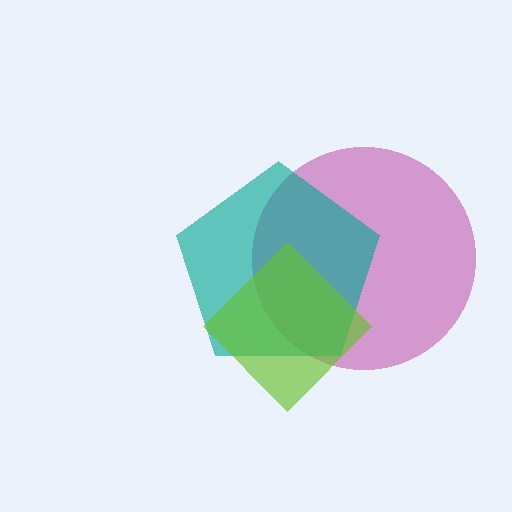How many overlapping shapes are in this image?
There are 3 overlapping shapes in the image.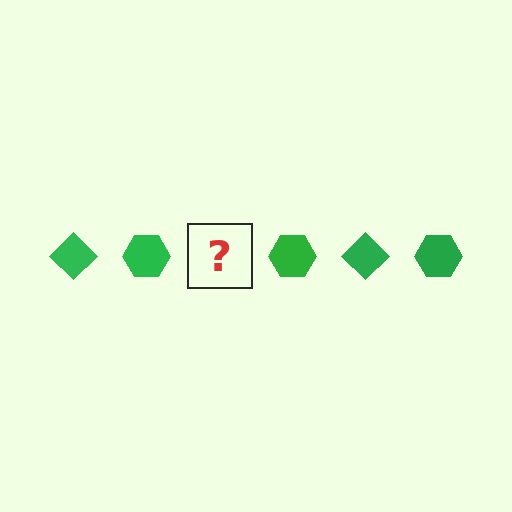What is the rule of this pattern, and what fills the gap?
The rule is that the pattern cycles through diamond, hexagon shapes in green. The gap should be filled with a green diamond.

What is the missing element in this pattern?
The missing element is a green diamond.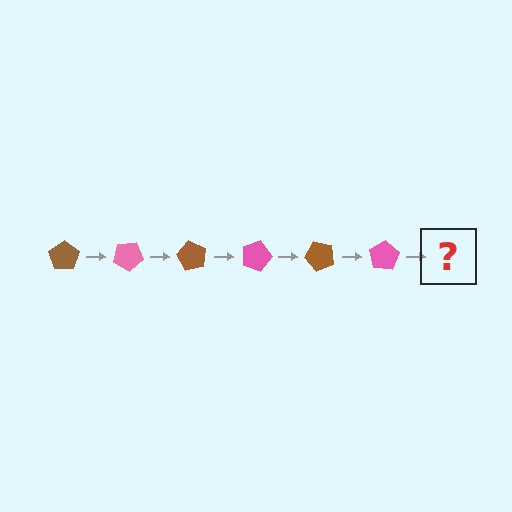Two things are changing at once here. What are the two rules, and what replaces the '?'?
The two rules are that it rotates 30 degrees each step and the color cycles through brown and pink. The '?' should be a brown pentagon, rotated 180 degrees from the start.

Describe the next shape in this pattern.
It should be a brown pentagon, rotated 180 degrees from the start.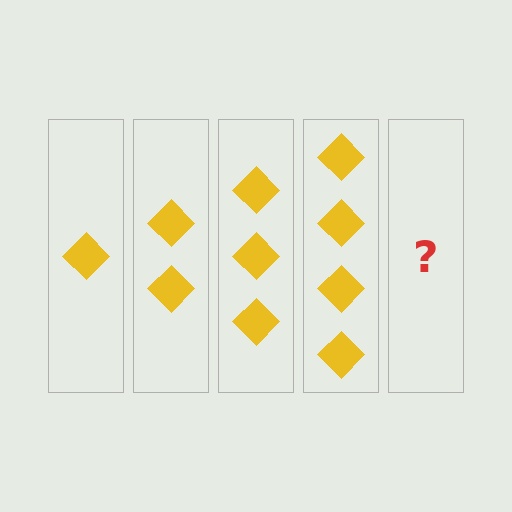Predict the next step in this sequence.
The next step is 5 diamonds.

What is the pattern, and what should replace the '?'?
The pattern is that each step adds one more diamond. The '?' should be 5 diamonds.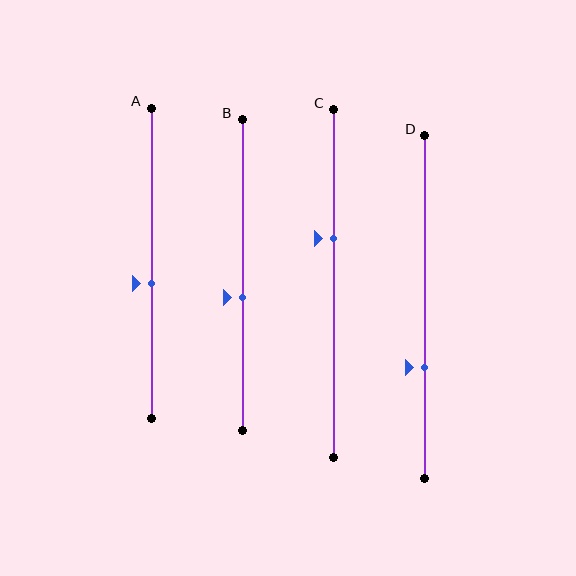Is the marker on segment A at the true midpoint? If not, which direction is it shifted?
No, the marker on segment A is shifted downward by about 7% of the segment length.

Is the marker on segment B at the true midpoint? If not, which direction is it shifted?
No, the marker on segment B is shifted downward by about 7% of the segment length.